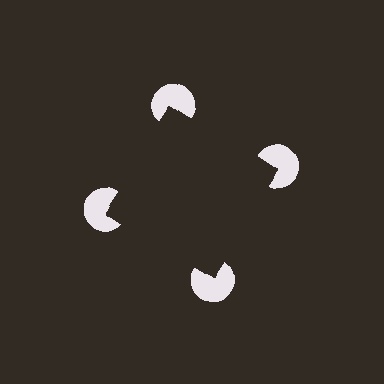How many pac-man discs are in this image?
There are 4 — one at each vertex of the illusory square.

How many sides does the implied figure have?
4 sides.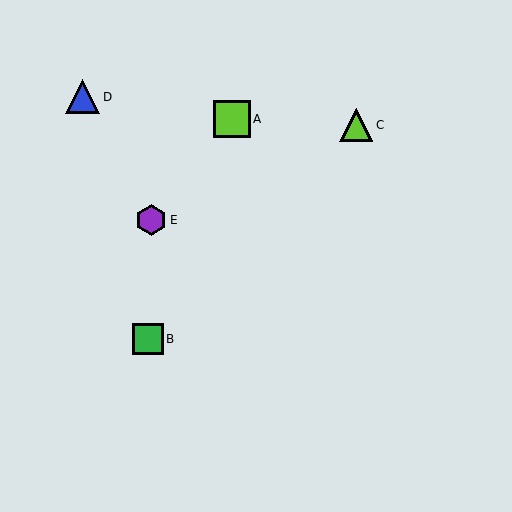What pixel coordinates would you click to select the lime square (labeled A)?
Click at (232, 119) to select the lime square A.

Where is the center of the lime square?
The center of the lime square is at (232, 119).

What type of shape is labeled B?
Shape B is a green square.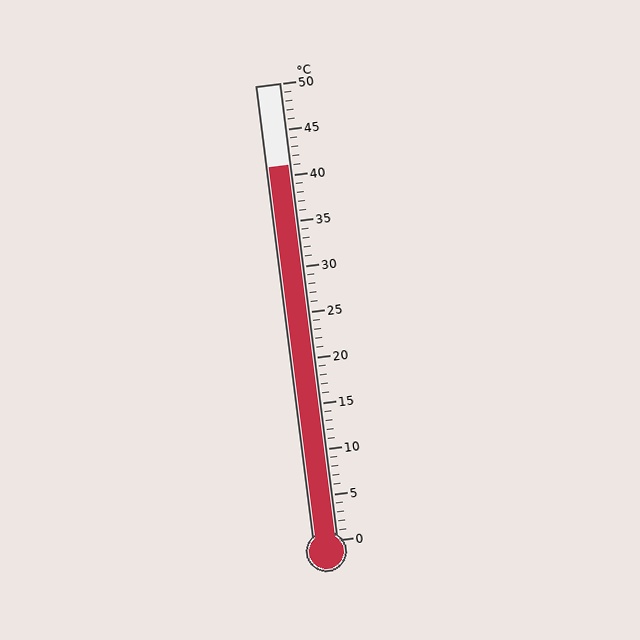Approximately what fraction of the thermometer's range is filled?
The thermometer is filled to approximately 80% of its range.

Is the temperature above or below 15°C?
The temperature is above 15°C.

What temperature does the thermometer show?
The thermometer shows approximately 41°C.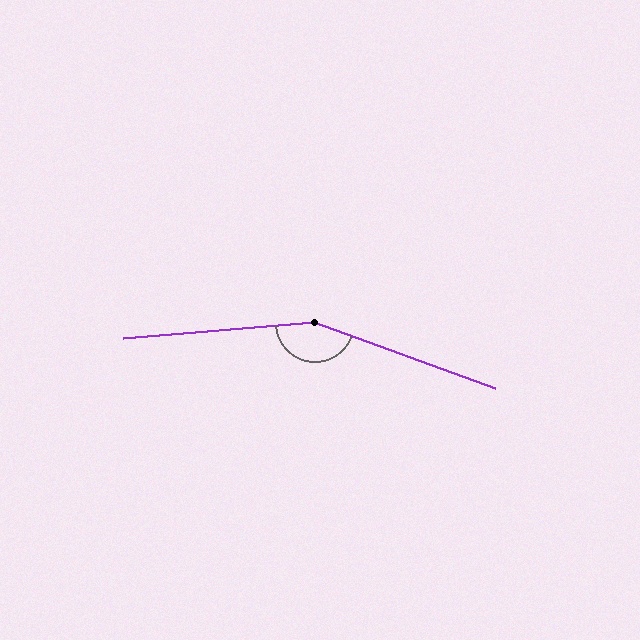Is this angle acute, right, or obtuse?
It is obtuse.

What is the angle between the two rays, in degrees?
Approximately 155 degrees.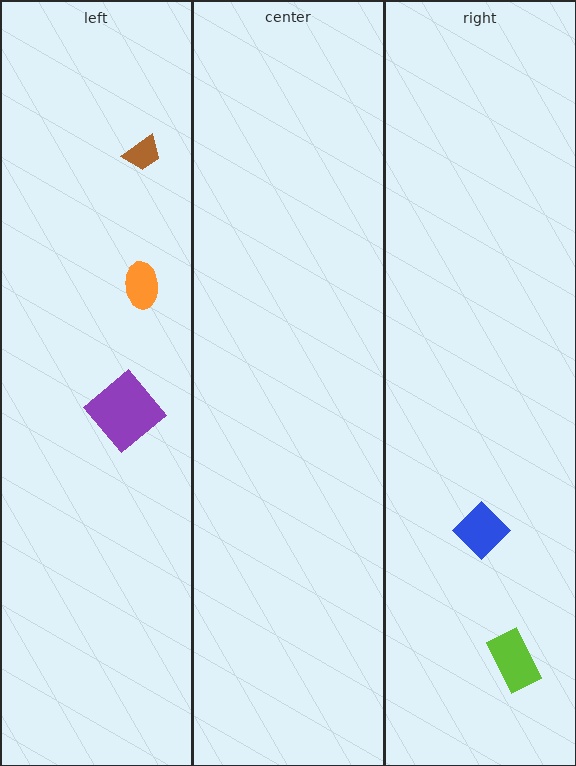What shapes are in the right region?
The blue diamond, the lime rectangle.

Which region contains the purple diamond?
The left region.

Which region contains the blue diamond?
The right region.